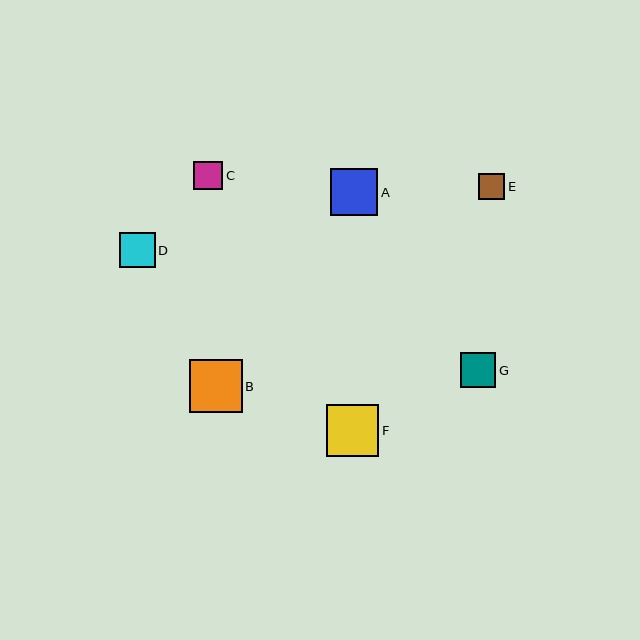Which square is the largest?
Square B is the largest with a size of approximately 53 pixels.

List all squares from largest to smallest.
From largest to smallest: B, F, A, D, G, C, E.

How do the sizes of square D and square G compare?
Square D and square G are approximately the same size.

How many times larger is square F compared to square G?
Square F is approximately 1.5 times the size of square G.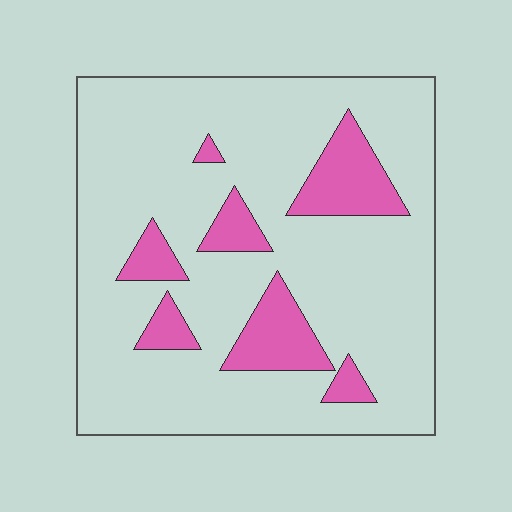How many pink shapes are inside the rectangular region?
7.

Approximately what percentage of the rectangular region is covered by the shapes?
Approximately 15%.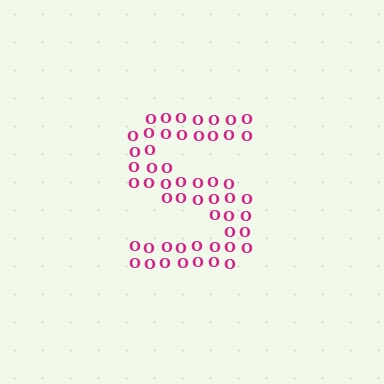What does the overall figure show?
The overall figure shows the letter S.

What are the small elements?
The small elements are letter O's.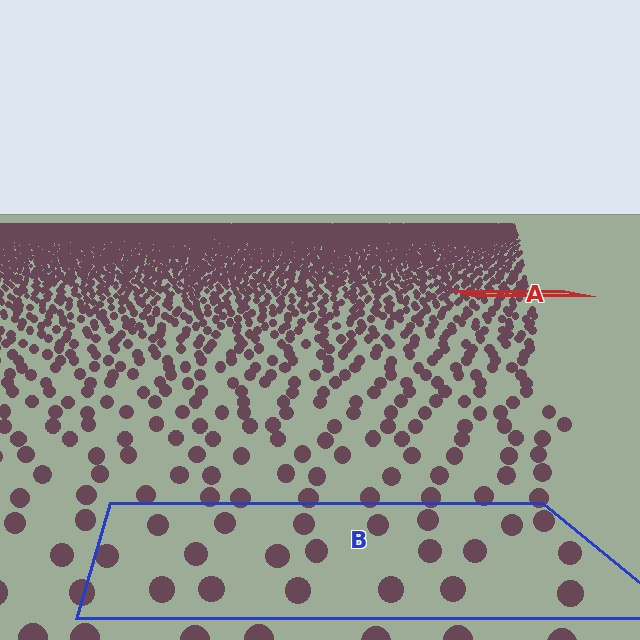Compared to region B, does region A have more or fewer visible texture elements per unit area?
Region A has more texture elements per unit area — they are packed more densely because it is farther away.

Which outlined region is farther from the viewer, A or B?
Region A is farther from the viewer — the texture elements inside it appear smaller and more densely packed.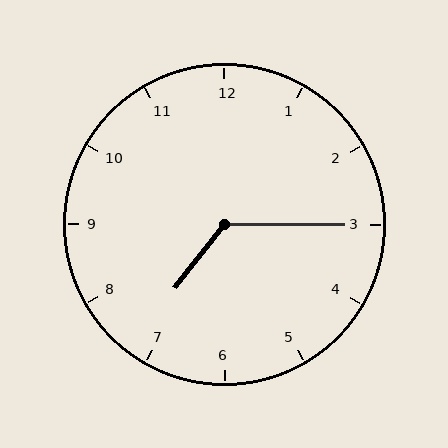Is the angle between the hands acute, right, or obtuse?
It is obtuse.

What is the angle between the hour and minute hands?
Approximately 128 degrees.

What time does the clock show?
7:15.